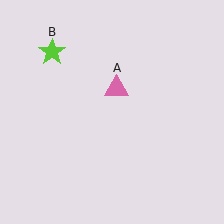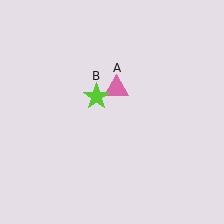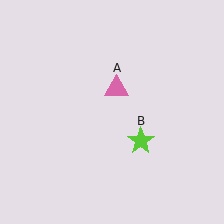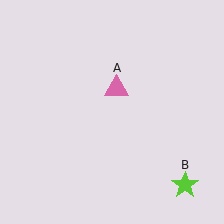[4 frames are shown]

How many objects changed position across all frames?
1 object changed position: lime star (object B).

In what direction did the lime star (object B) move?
The lime star (object B) moved down and to the right.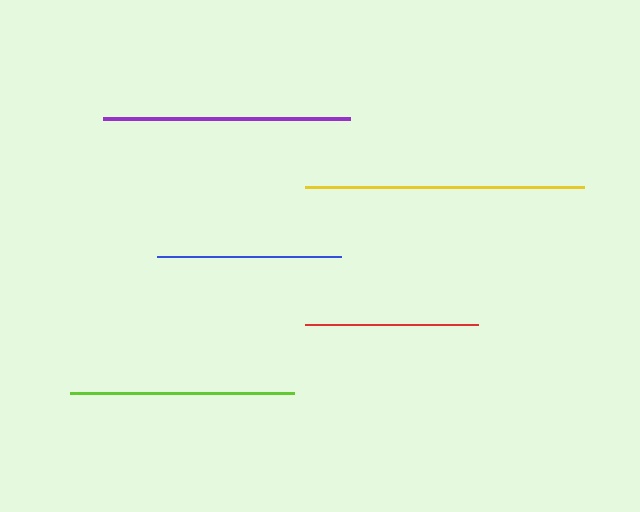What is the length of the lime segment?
The lime segment is approximately 224 pixels long.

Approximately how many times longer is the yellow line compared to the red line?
The yellow line is approximately 1.6 times the length of the red line.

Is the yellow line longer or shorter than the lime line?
The yellow line is longer than the lime line.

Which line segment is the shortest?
The red line is the shortest at approximately 173 pixels.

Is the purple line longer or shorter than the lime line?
The purple line is longer than the lime line.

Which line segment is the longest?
The yellow line is the longest at approximately 279 pixels.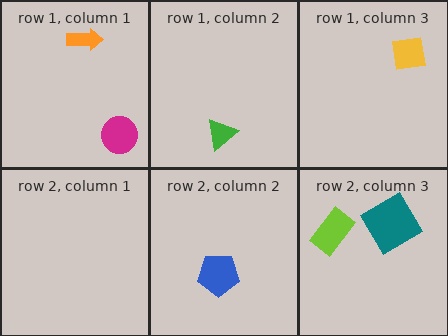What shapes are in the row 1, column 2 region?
The green triangle.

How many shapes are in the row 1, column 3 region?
1.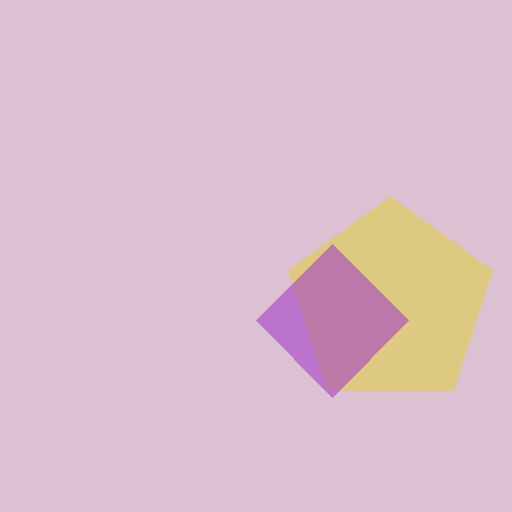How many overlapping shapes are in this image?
There are 2 overlapping shapes in the image.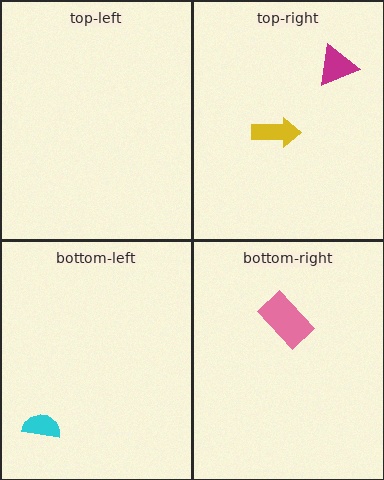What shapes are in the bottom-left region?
The cyan semicircle.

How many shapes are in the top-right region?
2.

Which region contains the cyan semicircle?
The bottom-left region.